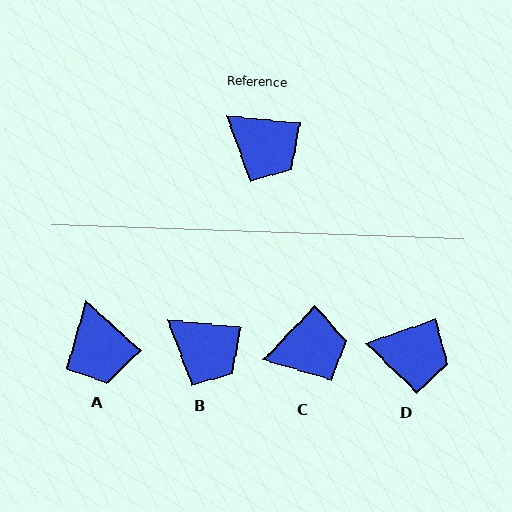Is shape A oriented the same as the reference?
No, it is off by about 36 degrees.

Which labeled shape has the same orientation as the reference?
B.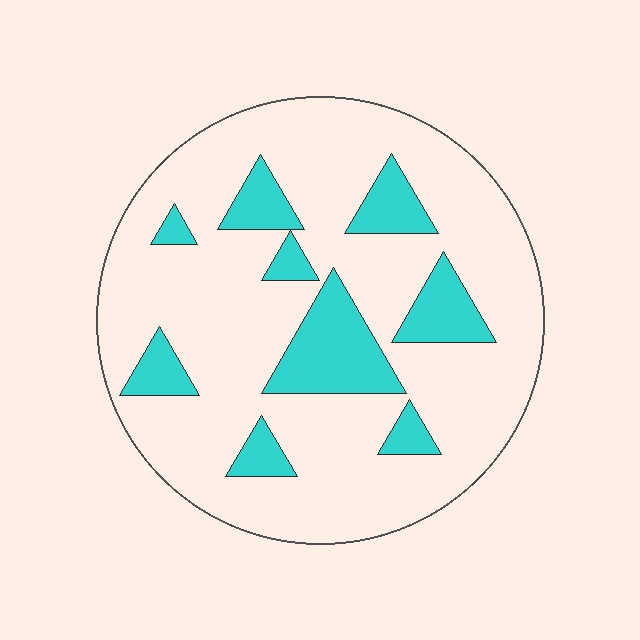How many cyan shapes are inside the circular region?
9.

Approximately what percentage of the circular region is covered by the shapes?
Approximately 20%.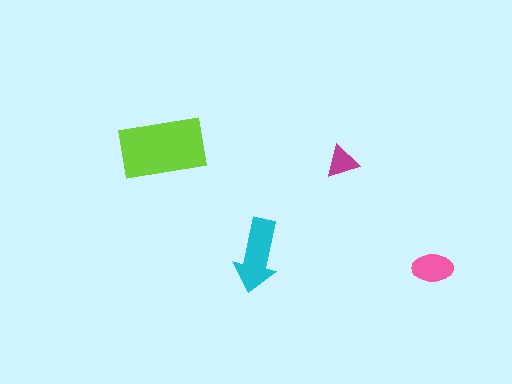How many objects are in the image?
There are 4 objects in the image.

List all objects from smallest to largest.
The magenta triangle, the pink ellipse, the cyan arrow, the lime rectangle.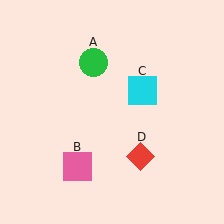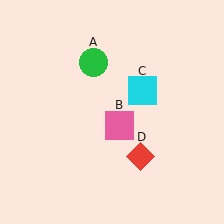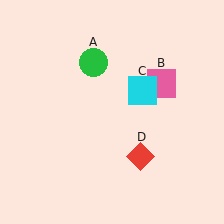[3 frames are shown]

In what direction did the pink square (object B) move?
The pink square (object B) moved up and to the right.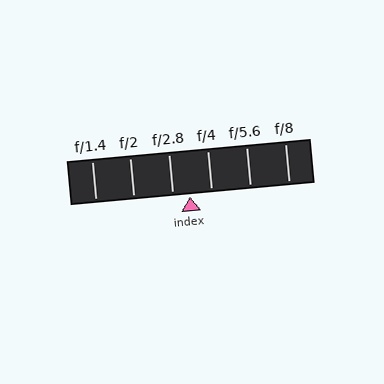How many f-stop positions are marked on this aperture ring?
There are 6 f-stop positions marked.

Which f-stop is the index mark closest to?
The index mark is closest to f/2.8.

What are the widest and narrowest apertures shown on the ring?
The widest aperture shown is f/1.4 and the narrowest is f/8.